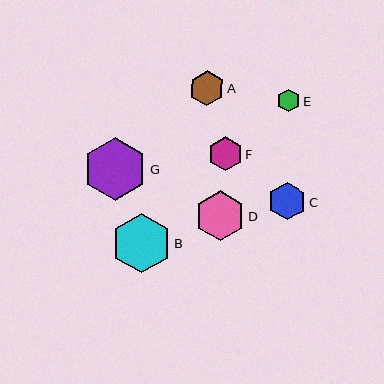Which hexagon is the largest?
Hexagon G is the largest with a size of approximately 63 pixels.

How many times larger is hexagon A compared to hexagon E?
Hexagon A is approximately 1.6 times the size of hexagon E.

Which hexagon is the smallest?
Hexagon E is the smallest with a size of approximately 22 pixels.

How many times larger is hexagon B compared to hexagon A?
Hexagon B is approximately 1.7 times the size of hexagon A.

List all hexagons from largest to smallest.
From largest to smallest: G, B, D, C, A, F, E.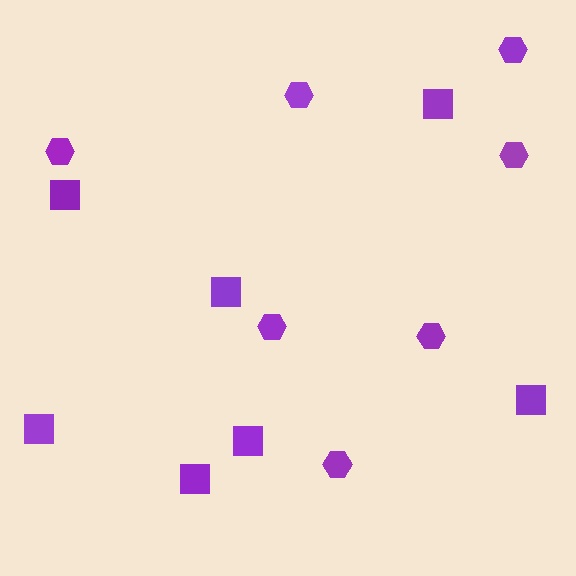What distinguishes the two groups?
There are 2 groups: one group of squares (7) and one group of hexagons (7).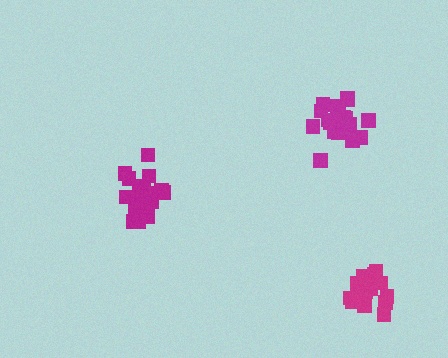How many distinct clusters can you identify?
There are 3 distinct clusters.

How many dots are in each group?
Group 1: 20 dots, Group 2: 19 dots, Group 3: 17 dots (56 total).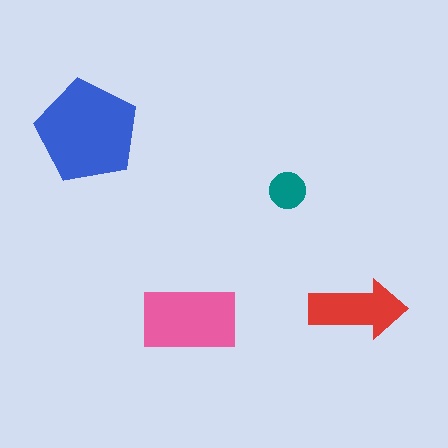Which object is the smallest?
The teal circle.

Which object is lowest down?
The pink rectangle is bottommost.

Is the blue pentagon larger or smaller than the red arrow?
Larger.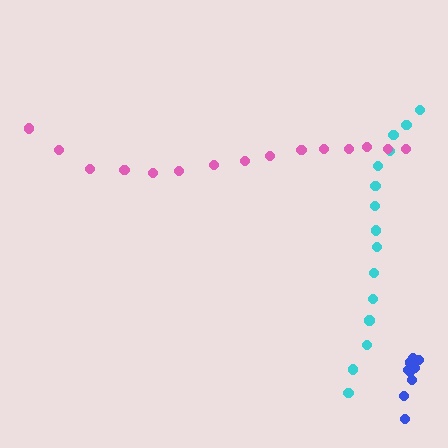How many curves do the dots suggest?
There are 3 distinct paths.